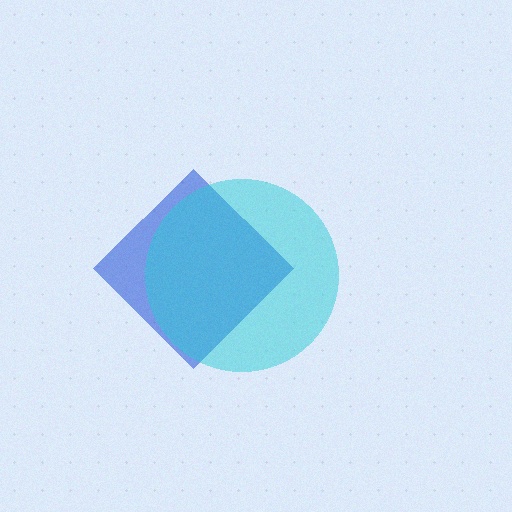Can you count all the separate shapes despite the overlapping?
Yes, there are 2 separate shapes.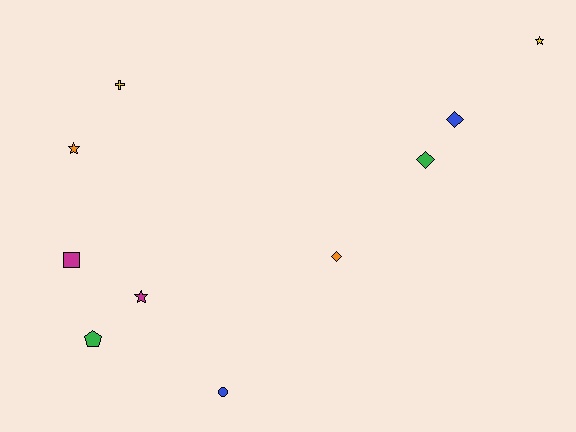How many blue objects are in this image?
There are 2 blue objects.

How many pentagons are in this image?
There is 1 pentagon.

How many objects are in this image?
There are 10 objects.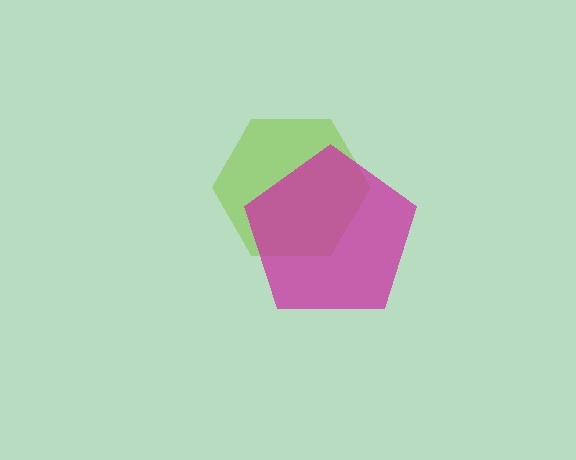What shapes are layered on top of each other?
The layered shapes are: a lime hexagon, a magenta pentagon.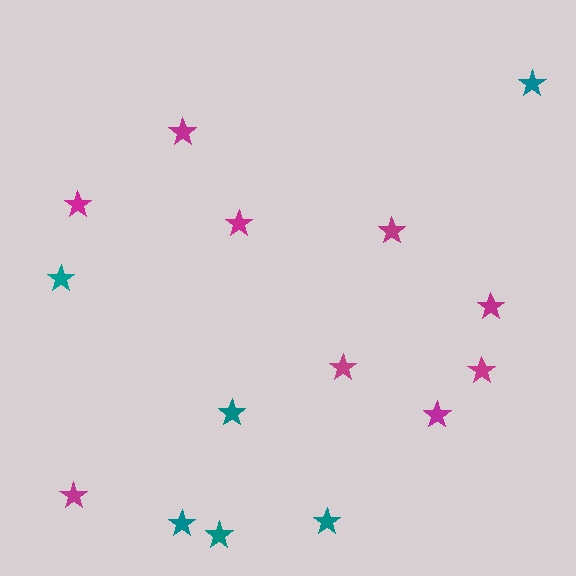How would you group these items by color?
There are 2 groups: one group of magenta stars (9) and one group of teal stars (6).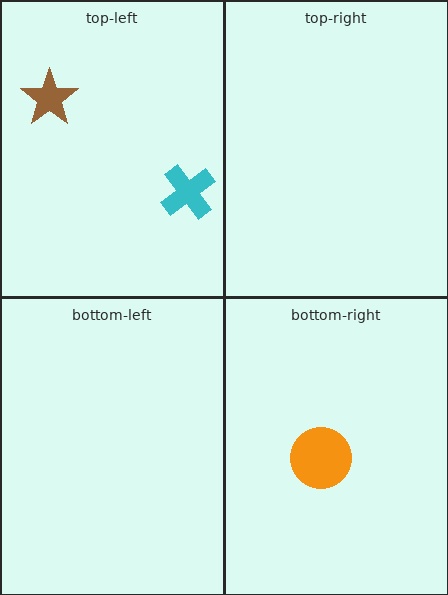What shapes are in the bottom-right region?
The orange circle.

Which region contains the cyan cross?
The top-left region.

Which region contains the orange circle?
The bottom-right region.